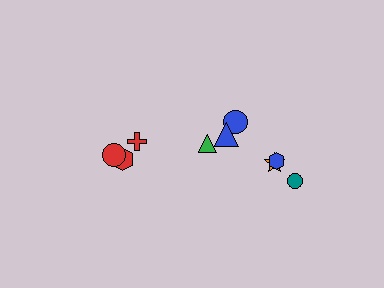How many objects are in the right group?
There are 6 objects.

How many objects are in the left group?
There are 3 objects.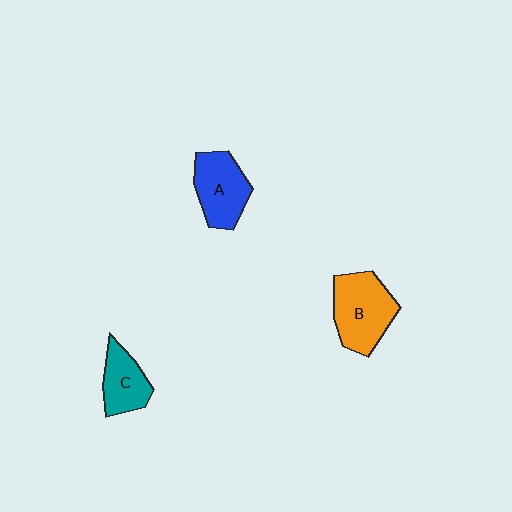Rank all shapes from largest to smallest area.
From largest to smallest: B (orange), A (blue), C (teal).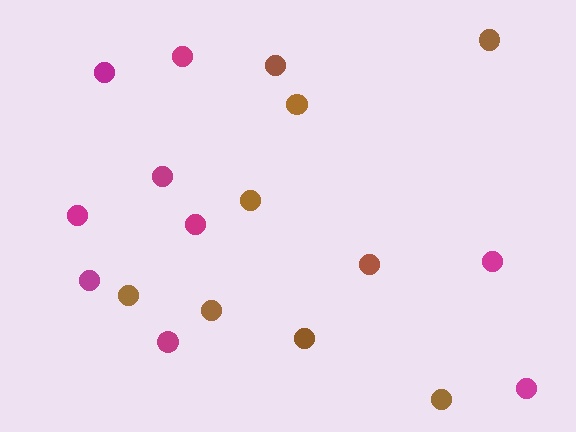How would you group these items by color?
There are 2 groups: one group of brown circles (9) and one group of magenta circles (9).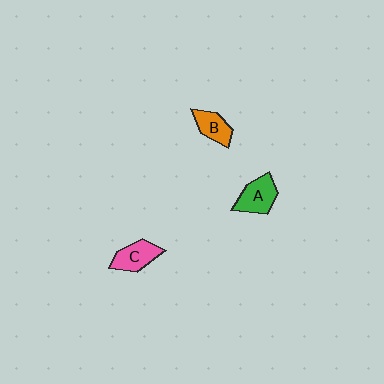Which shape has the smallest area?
Shape B (orange).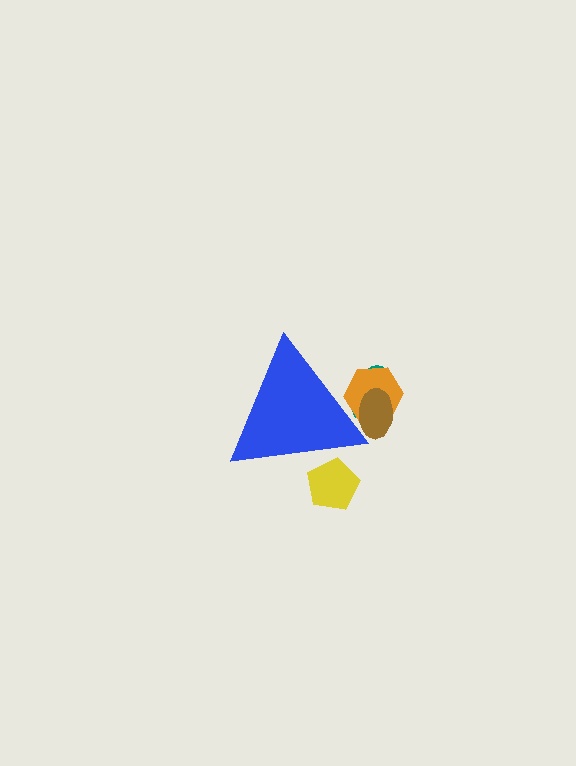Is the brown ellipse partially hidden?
Yes, the brown ellipse is partially hidden behind the blue triangle.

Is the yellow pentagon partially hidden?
Yes, the yellow pentagon is partially hidden behind the blue triangle.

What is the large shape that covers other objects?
A blue triangle.